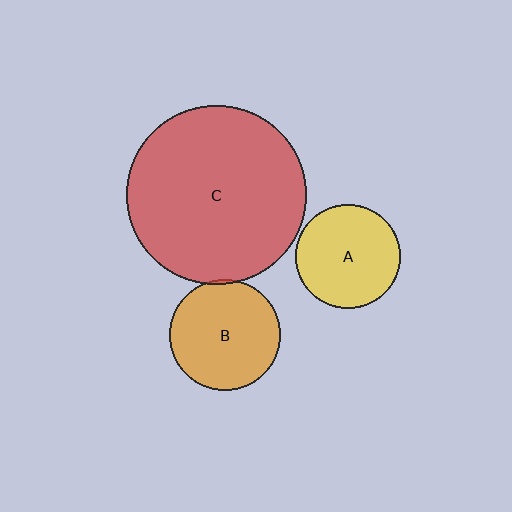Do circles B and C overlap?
Yes.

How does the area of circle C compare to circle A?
Approximately 2.9 times.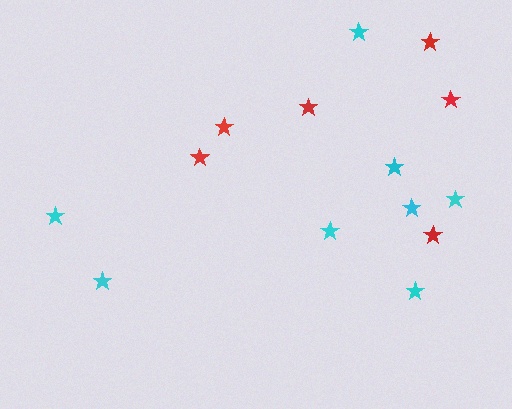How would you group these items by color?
There are 2 groups: one group of cyan stars (8) and one group of red stars (6).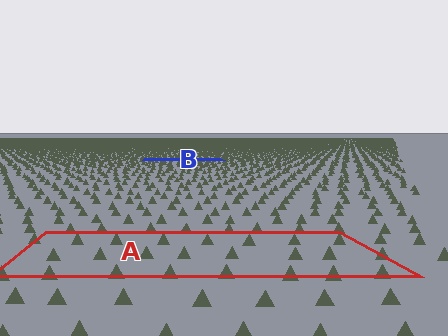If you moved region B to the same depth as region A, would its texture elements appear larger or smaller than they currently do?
They would appear larger. At a closer depth, the same texture elements are projected at a bigger on-screen size.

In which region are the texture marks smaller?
The texture marks are smaller in region B, because it is farther away.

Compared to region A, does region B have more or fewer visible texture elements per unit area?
Region B has more texture elements per unit area — they are packed more densely because it is farther away.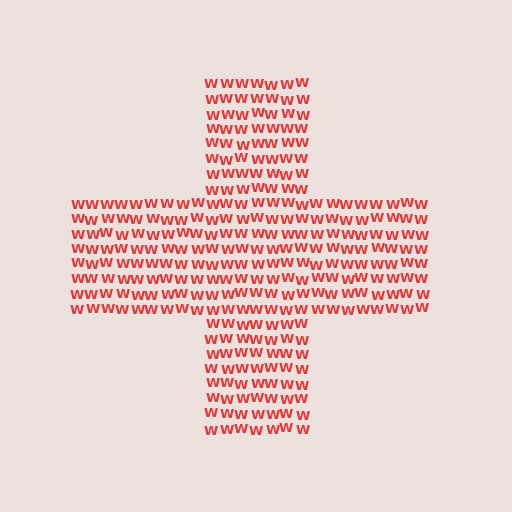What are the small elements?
The small elements are letter W's.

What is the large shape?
The large shape is a cross.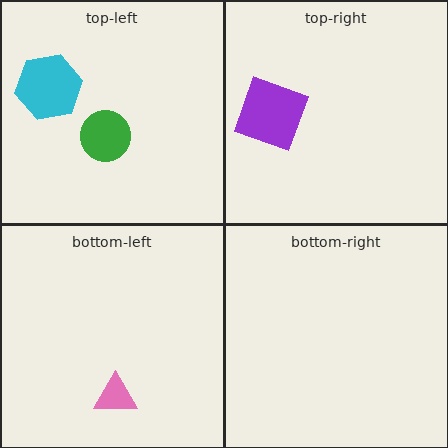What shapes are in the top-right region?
The purple square.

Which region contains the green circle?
The top-left region.